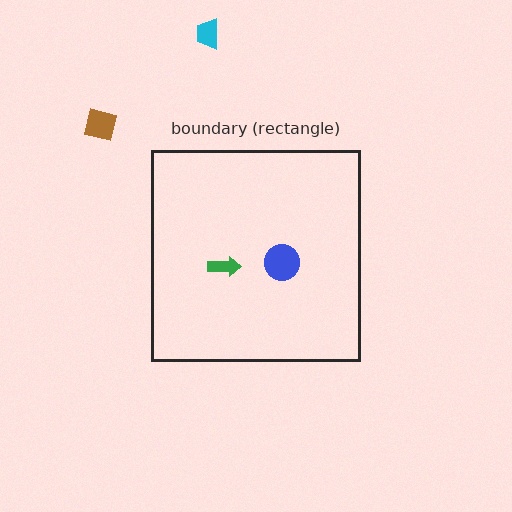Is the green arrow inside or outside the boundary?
Inside.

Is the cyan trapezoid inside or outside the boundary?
Outside.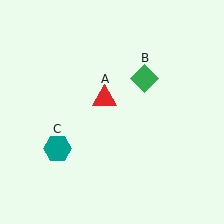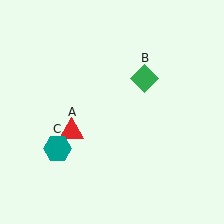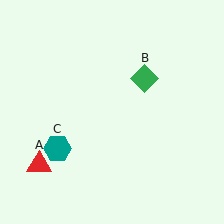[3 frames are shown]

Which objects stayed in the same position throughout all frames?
Green diamond (object B) and teal hexagon (object C) remained stationary.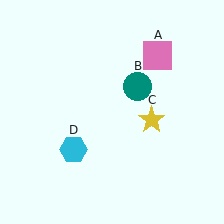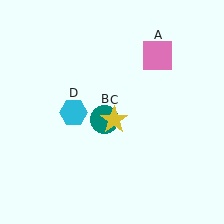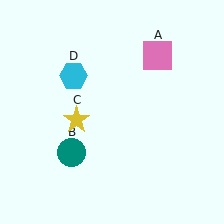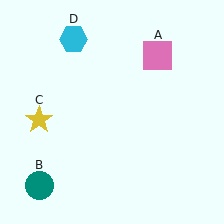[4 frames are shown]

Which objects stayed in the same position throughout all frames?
Pink square (object A) remained stationary.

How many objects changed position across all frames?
3 objects changed position: teal circle (object B), yellow star (object C), cyan hexagon (object D).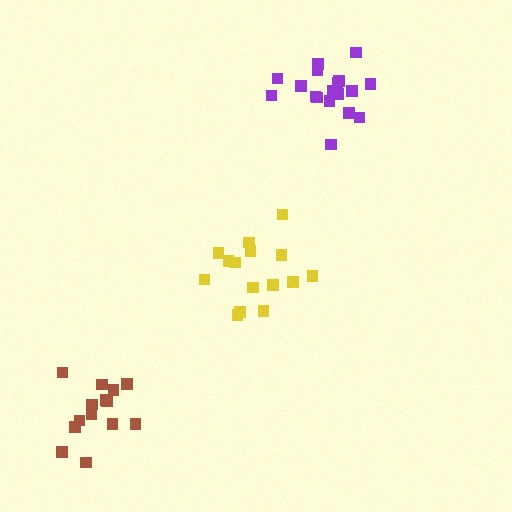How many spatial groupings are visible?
There are 3 spatial groupings.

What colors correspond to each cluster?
The clusters are colored: yellow, purple, brown.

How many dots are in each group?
Group 1: 15 dots, Group 2: 18 dots, Group 3: 14 dots (47 total).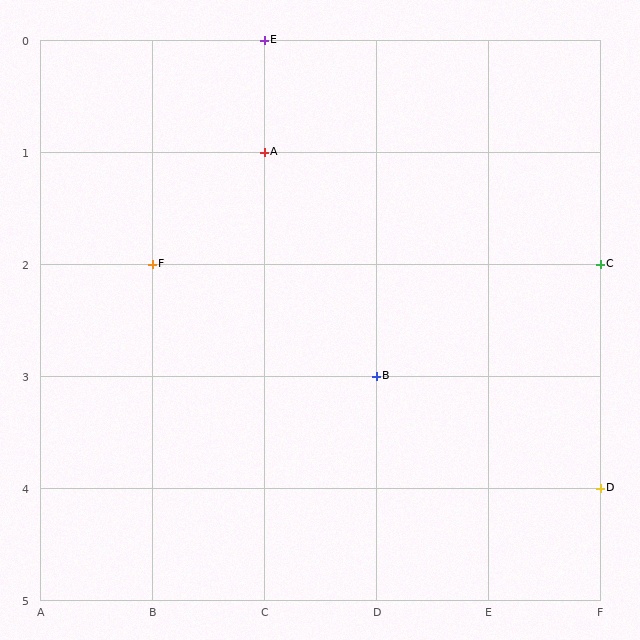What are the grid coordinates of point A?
Point A is at grid coordinates (C, 1).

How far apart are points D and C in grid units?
Points D and C are 2 rows apart.